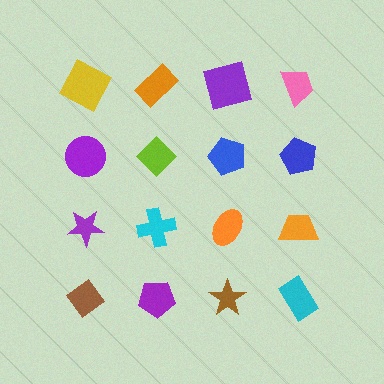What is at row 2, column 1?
A purple circle.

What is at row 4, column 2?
A purple pentagon.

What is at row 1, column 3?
A purple square.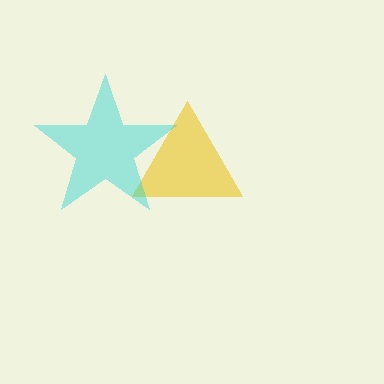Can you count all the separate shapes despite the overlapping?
Yes, there are 2 separate shapes.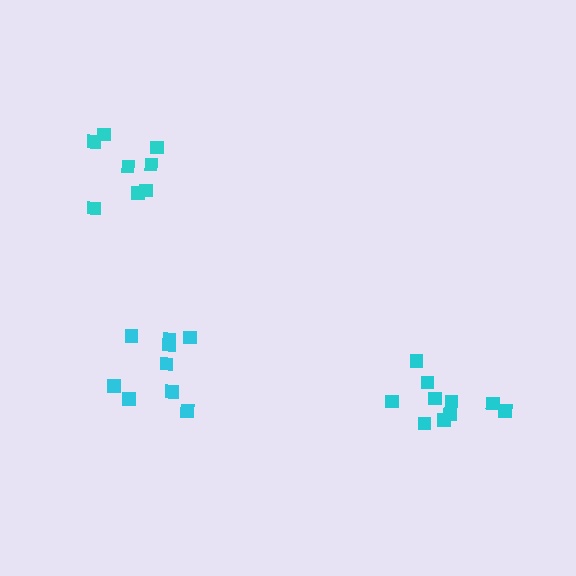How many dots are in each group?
Group 1: 9 dots, Group 2: 10 dots, Group 3: 8 dots (27 total).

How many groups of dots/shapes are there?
There are 3 groups.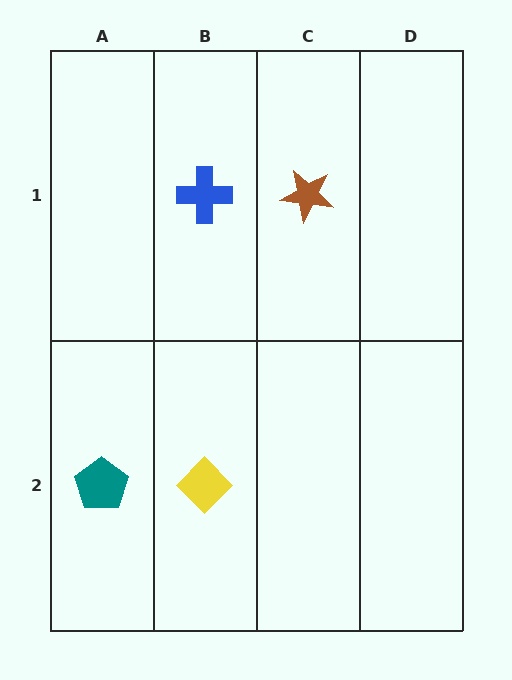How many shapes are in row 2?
2 shapes.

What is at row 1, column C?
A brown star.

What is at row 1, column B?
A blue cross.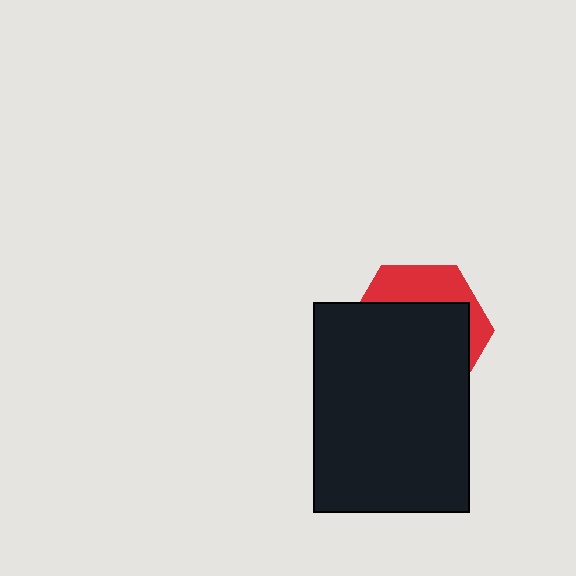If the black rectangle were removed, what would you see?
You would see the complete red hexagon.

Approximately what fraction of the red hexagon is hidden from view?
Roughly 69% of the red hexagon is hidden behind the black rectangle.